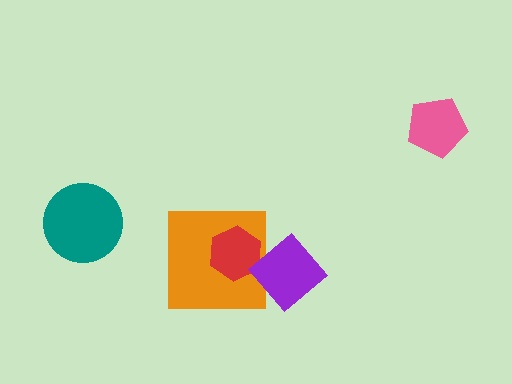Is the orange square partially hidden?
Yes, it is partially covered by another shape.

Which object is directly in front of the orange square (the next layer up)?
The red hexagon is directly in front of the orange square.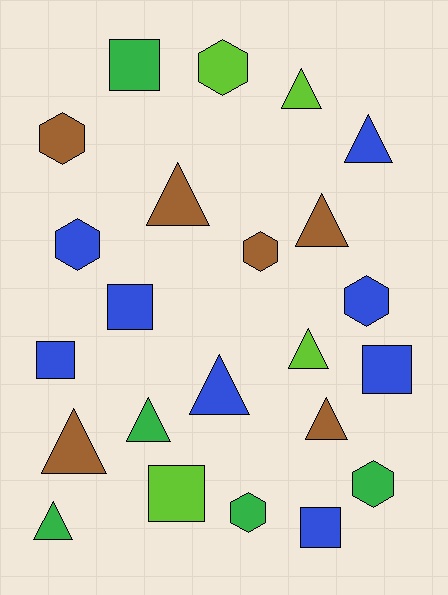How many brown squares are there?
There are no brown squares.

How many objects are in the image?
There are 23 objects.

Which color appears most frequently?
Blue, with 8 objects.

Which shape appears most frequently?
Triangle, with 10 objects.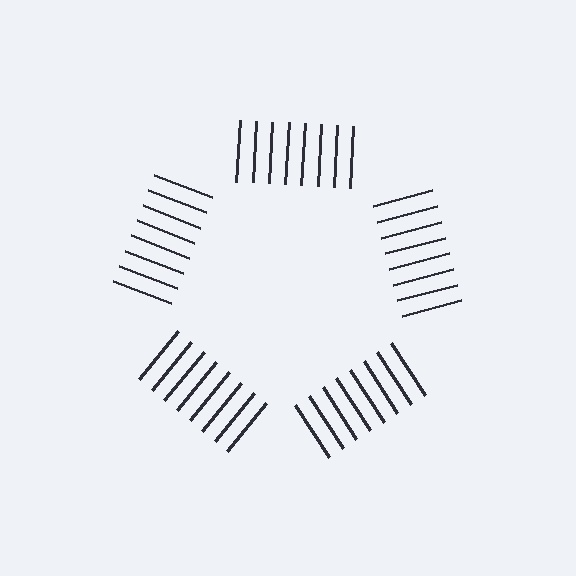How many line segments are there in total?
40 — 8 along each of the 5 edges.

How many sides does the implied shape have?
5 sides — the line-ends trace a pentagon.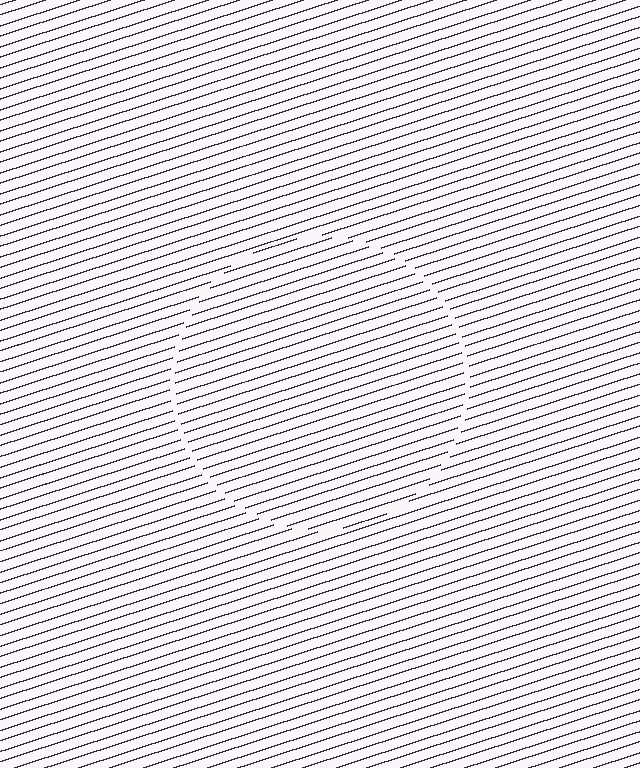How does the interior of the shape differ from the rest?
The interior of the shape contains the same grating, shifted by half a period — the contour is defined by the phase discontinuity where line-ends from the inner and outer gratings abut.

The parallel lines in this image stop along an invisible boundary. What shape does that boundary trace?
An illusory circle. The interior of the shape contains the same grating, shifted by half a period — the contour is defined by the phase discontinuity where line-ends from the inner and outer gratings abut.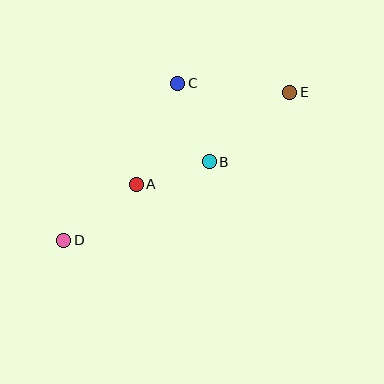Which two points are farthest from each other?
Points D and E are farthest from each other.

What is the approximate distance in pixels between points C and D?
The distance between C and D is approximately 194 pixels.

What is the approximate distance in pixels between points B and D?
The distance between B and D is approximately 165 pixels.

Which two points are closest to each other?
Points A and B are closest to each other.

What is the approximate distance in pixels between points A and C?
The distance between A and C is approximately 110 pixels.